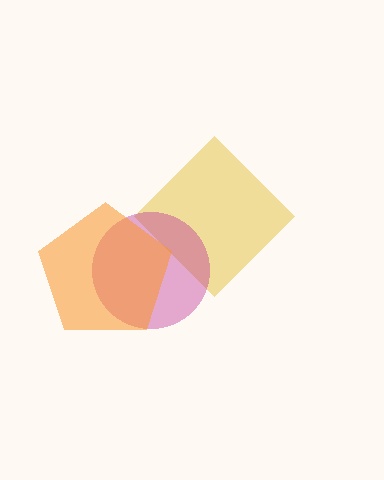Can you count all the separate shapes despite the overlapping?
Yes, there are 3 separate shapes.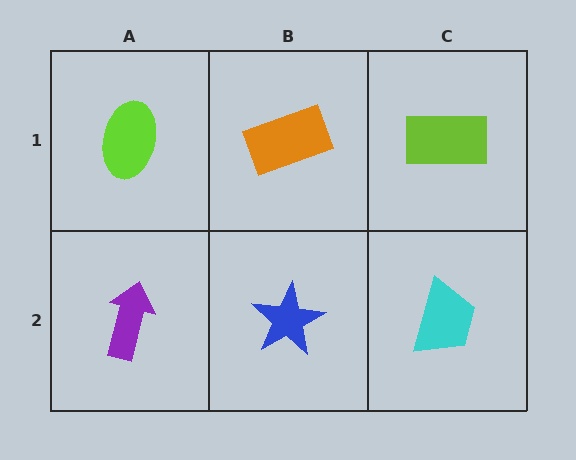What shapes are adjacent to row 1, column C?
A cyan trapezoid (row 2, column C), an orange rectangle (row 1, column B).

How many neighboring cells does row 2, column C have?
2.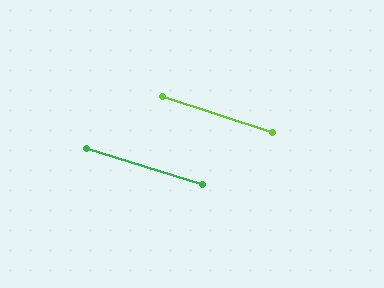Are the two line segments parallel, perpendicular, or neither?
Parallel — their directions differ by only 0.5°.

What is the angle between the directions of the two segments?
Approximately 1 degree.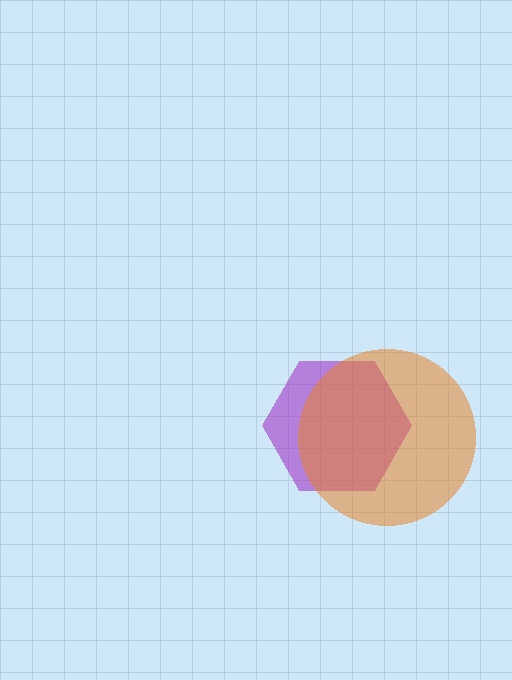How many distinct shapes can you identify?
There are 2 distinct shapes: a purple hexagon, an orange circle.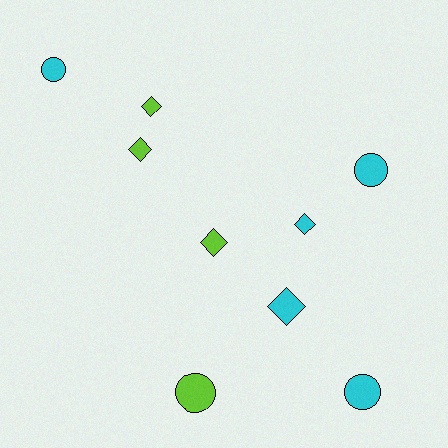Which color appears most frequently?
Cyan, with 5 objects.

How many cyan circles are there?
There are 3 cyan circles.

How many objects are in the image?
There are 9 objects.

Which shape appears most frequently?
Diamond, with 5 objects.